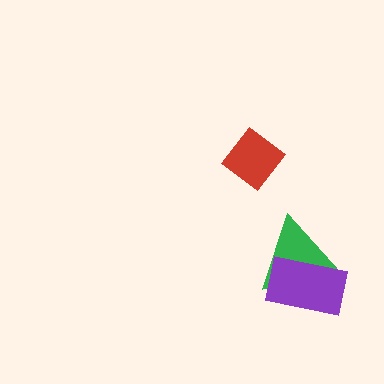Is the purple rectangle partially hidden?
No, no other shape covers it.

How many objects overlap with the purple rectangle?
1 object overlaps with the purple rectangle.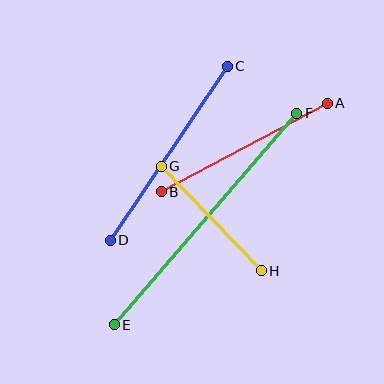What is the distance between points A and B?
The distance is approximately 188 pixels.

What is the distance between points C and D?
The distance is approximately 209 pixels.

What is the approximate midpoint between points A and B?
The midpoint is at approximately (244, 147) pixels.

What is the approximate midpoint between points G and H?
The midpoint is at approximately (211, 218) pixels.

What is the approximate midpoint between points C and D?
The midpoint is at approximately (169, 153) pixels.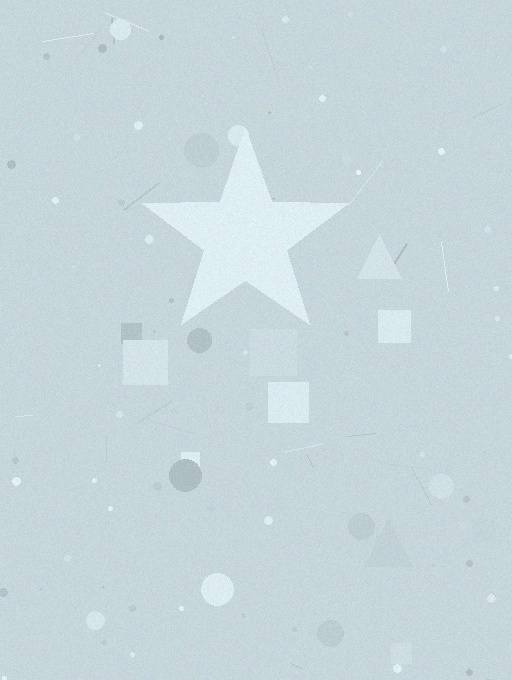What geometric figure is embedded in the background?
A star is embedded in the background.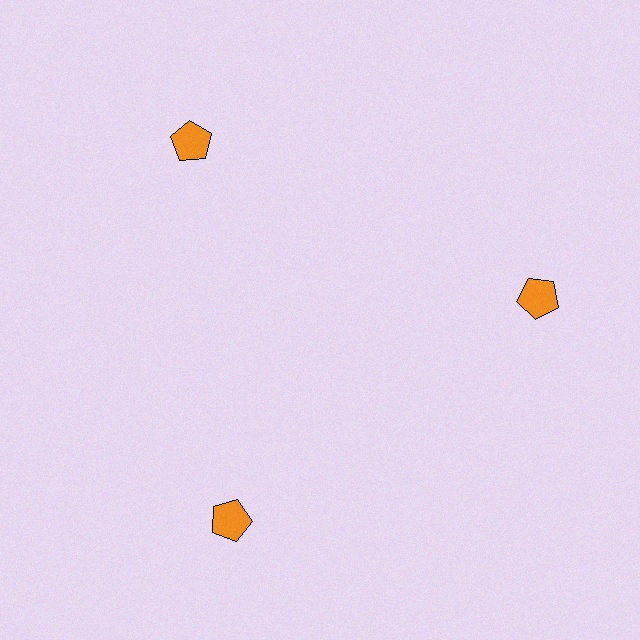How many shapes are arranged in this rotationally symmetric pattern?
There are 3 shapes, arranged in 3 groups of 1.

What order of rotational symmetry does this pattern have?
This pattern has 3-fold rotational symmetry.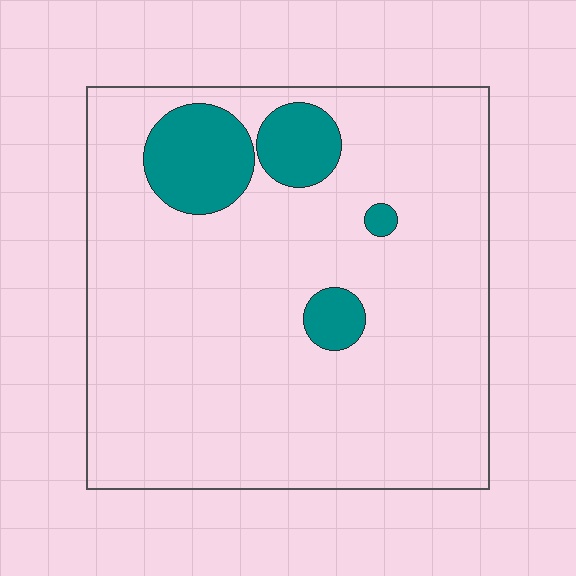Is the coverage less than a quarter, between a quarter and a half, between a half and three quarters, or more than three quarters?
Less than a quarter.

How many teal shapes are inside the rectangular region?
4.